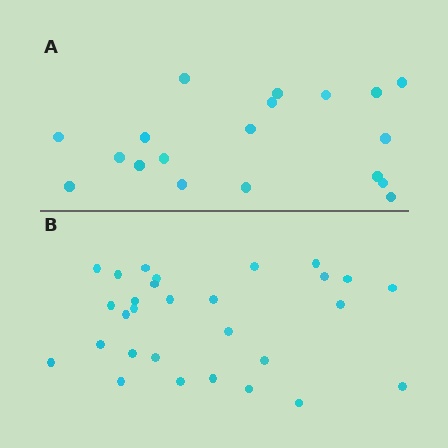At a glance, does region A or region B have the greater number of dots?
Region B (the bottom region) has more dots.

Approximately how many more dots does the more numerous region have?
Region B has roughly 10 or so more dots than region A.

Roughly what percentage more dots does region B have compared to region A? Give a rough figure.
About 55% more.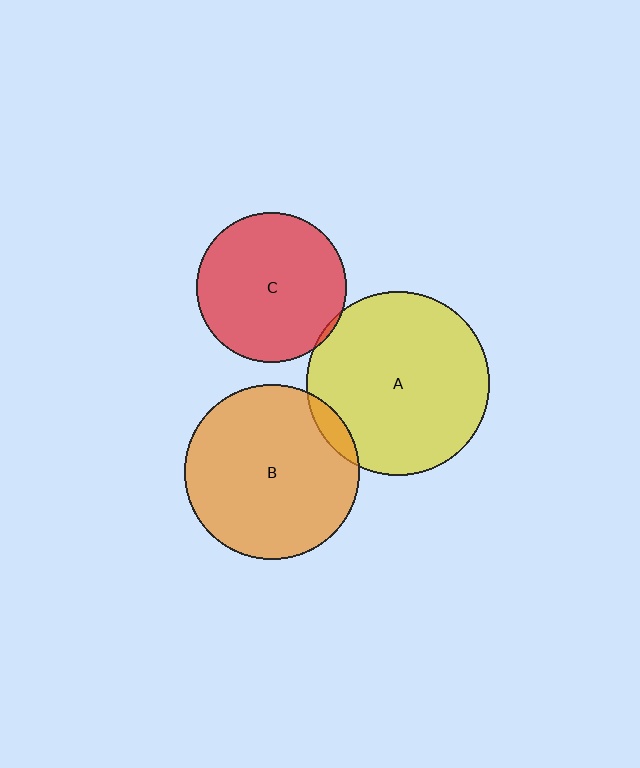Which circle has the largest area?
Circle A (yellow).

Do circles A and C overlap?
Yes.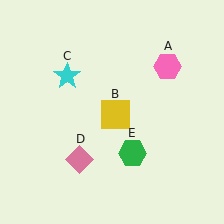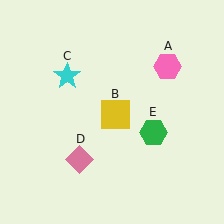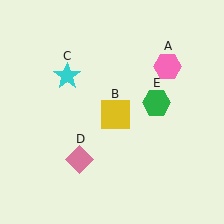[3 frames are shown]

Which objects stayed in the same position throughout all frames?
Pink hexagon (object A) and yellow square (object B) and cyan star (object C) and pink diamond (object D) remained stationary.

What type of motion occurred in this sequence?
The green hexagon (object E) rotated counterclockwise around the center of the scene.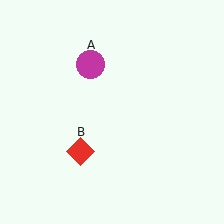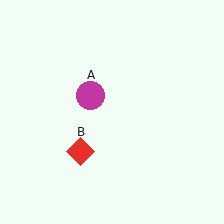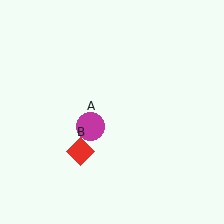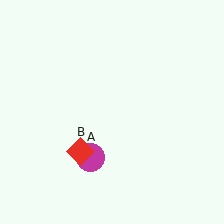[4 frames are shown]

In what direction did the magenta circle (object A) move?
The magenta circle (object A) moved down.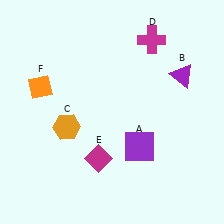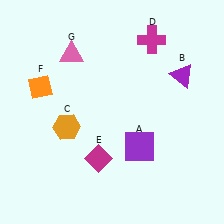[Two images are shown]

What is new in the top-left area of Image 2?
A pink triangle (G) was added in the top-left area of Image 2.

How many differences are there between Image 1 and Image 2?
There is 1 difference between the two images.